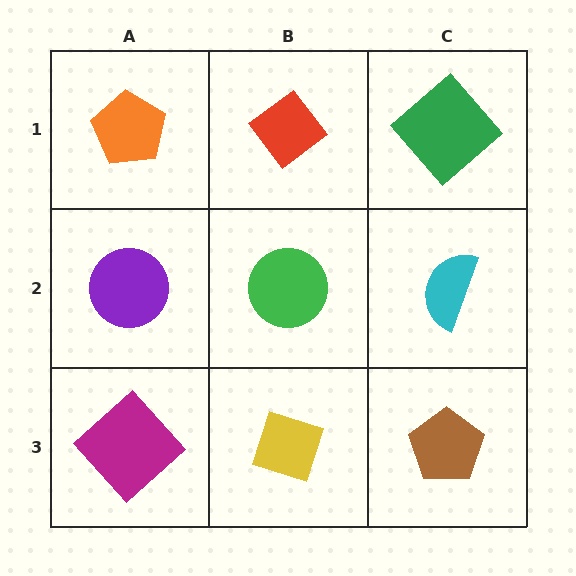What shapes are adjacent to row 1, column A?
A purple circle (row 2, column A), a red diamond (row 1, column B).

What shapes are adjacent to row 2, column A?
An orange pentagon (row 1, column A), a magenta diamond (row 3, column A), a green circle (row 2, column B).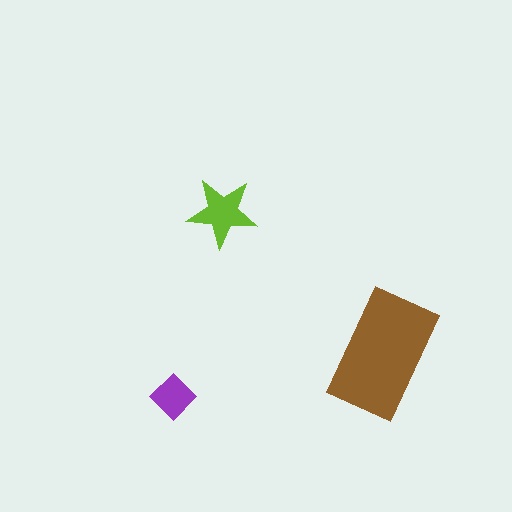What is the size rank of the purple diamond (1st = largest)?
3rd.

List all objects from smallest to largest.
The purple diamond, the lime star, the brown rectangle.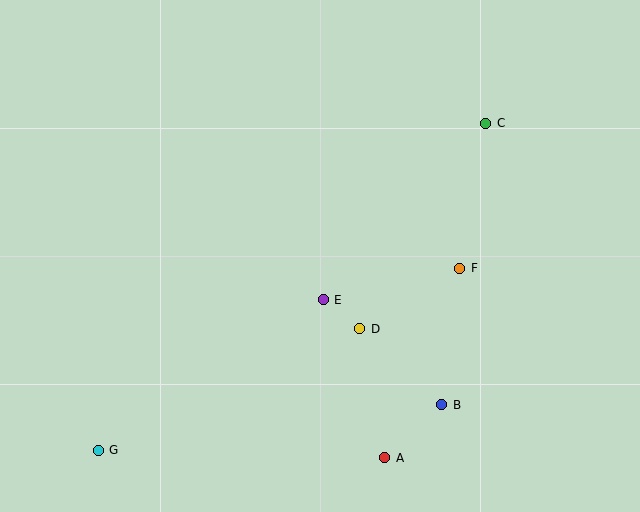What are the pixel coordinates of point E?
Point E is at (323, 300).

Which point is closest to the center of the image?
Point E at (323, 300) is closest to the center.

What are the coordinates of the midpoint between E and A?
The midpoint between E and A is at (354, 379).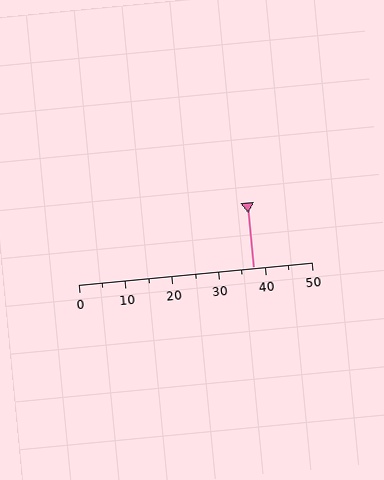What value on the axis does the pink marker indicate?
The marker indicates approximately 37.5.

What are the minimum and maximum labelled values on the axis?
The axis runs from 0 to 50.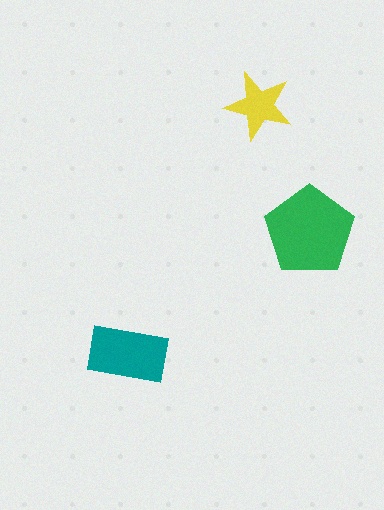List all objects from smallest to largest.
The yellow star, the teal rectangle, the green pentagon.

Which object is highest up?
The yellow star is topmost.